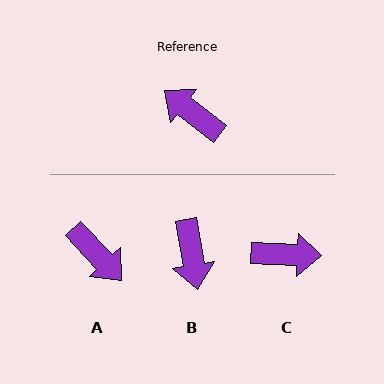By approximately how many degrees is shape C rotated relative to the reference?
Approximately 144 degrees clockwise.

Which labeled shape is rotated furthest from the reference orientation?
A, about 171 degrees away.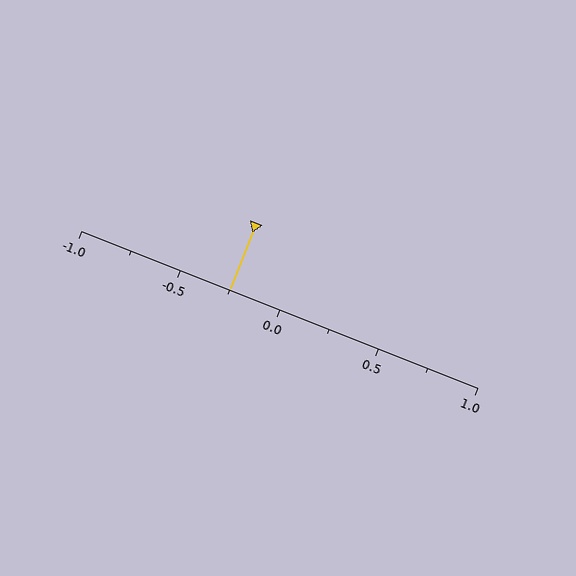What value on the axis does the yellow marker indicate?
The marker indicates approximately -0.25.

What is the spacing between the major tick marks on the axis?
The major ticks are spaced 0.5 apart.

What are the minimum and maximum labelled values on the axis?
The axis runs from -1.0 to 1.0.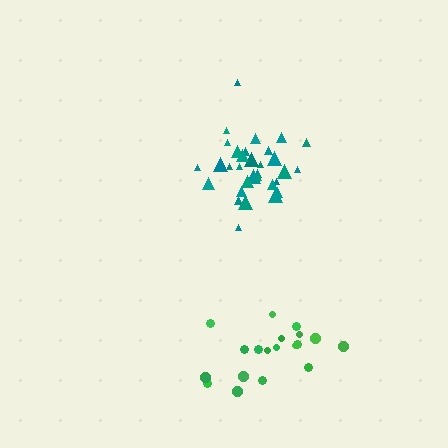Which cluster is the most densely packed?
Teal.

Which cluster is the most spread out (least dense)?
Green.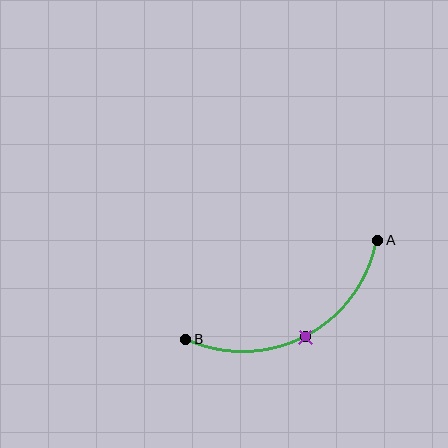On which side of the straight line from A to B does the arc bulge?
The arc bulges below the straight line connecting A and B.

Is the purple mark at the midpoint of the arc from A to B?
Yes. The purple mark lies on the arc at equal arc-length from both A and B — it is the arc midpoint.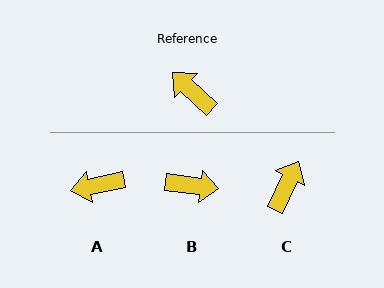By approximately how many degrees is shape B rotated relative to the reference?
Approximately 144 degrees clockwise.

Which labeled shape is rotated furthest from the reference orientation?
B, about 144 degrees away.